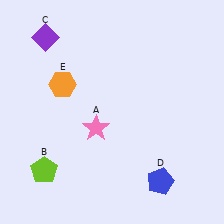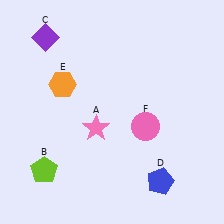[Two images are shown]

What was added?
A pink circle (F) was added in Image 2.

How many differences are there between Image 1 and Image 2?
There is 1 difference between the two images.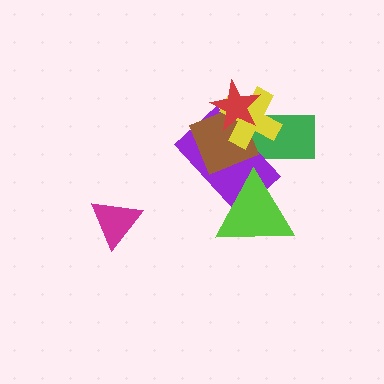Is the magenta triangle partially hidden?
No, no other shape covers it.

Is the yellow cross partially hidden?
Yes, it is partially covered by another shape.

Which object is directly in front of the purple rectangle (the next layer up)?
The brown square is directly in front of the purple rectangle.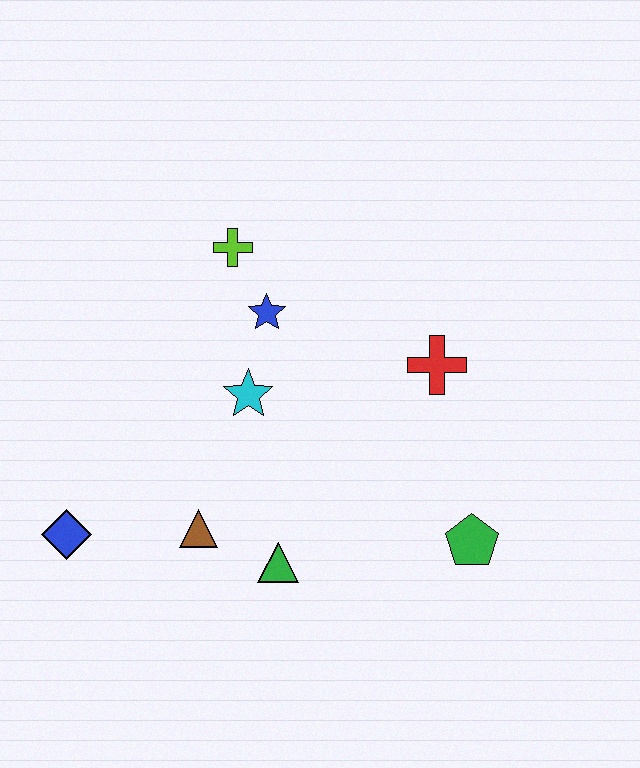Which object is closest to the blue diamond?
The brown triangle is closest to the blue diamond.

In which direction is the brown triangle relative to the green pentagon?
The brown triangle is to the left of the green pentagon.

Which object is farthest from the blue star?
The green pentagon is farthest from the blue star.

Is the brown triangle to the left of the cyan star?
Yes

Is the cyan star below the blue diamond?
No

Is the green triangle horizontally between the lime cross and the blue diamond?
No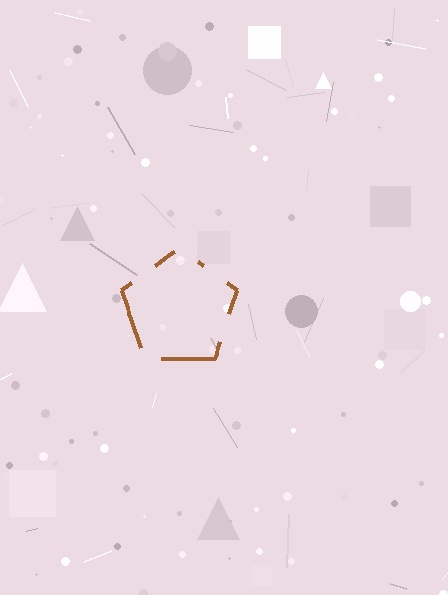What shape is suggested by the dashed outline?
The dashed outline suggests a pentagon.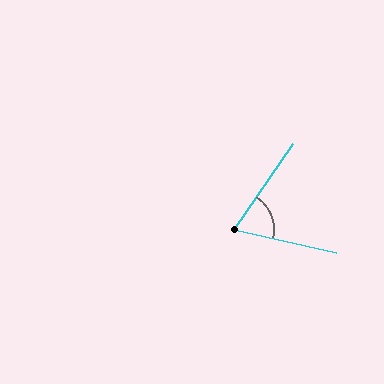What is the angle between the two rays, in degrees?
Approximately 68 degrees.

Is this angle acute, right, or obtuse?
It is acute.